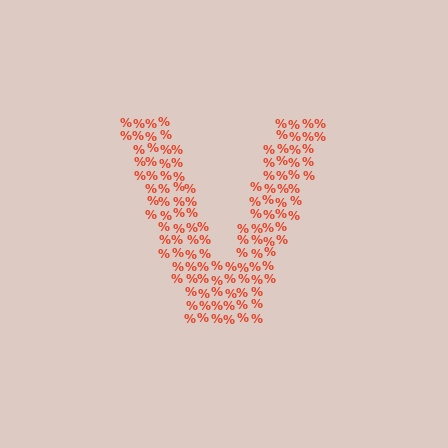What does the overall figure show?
The overall figure shows the letter V.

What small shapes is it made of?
It is made of small percent signs.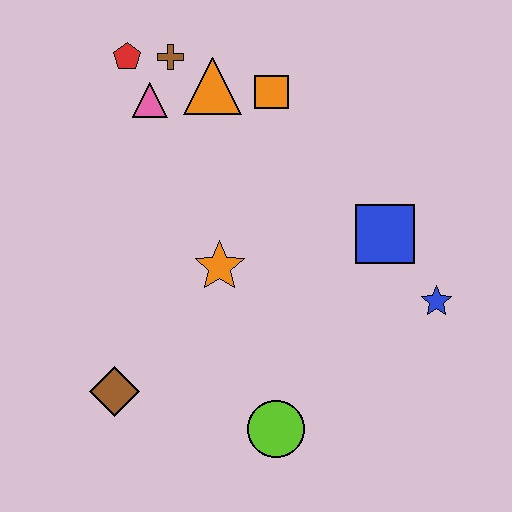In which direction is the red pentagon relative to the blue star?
The red pentagon is to the left of the blue star.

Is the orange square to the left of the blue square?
Yes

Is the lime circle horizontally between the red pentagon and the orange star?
No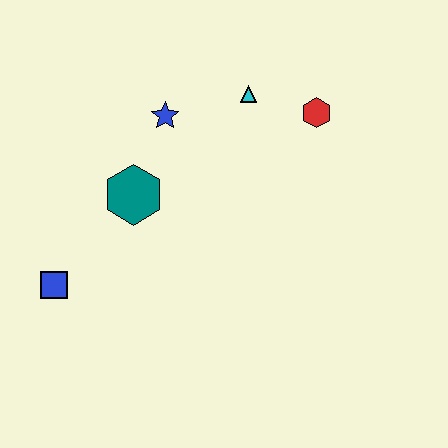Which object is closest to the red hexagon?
The cyan triangle is closest to the red hexagon.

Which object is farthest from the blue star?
The blue square is farthest from the blue star.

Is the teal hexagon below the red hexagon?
Yes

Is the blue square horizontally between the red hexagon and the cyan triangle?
No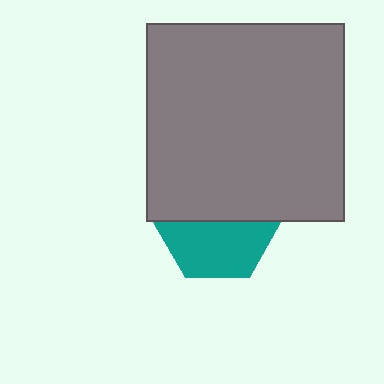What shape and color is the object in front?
The object in front is a gray square.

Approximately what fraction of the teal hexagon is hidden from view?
Roughly 49% of the teal hexagon is hidden behind the gray square.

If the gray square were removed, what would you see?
You would see the complete teal hexagon.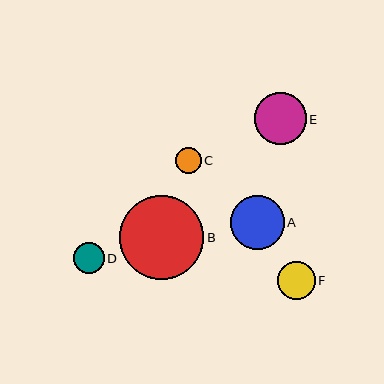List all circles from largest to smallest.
From largest to smallest: B, A, E, F, D, C.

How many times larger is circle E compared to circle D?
Circle E is approximately 1.7 times the size of circle D.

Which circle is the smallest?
Circle C is the smallest with a size of approximately 26 pixels.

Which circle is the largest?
Circle B is the largest with a size of approximately 84 pixels.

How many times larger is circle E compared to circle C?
Circle E is approximately 2.0 times the size of circle C.